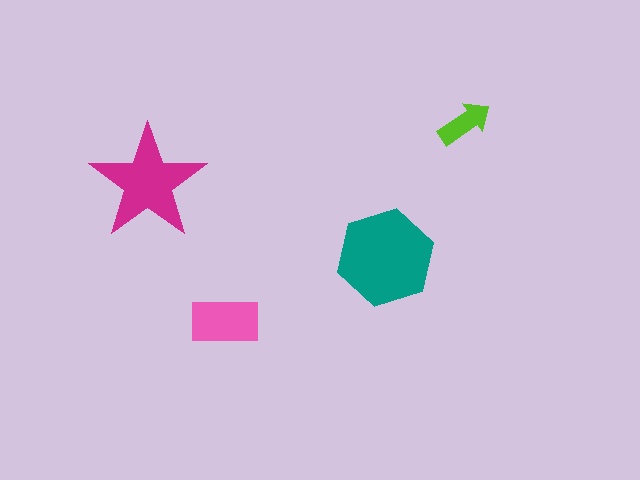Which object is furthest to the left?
The magenta star is leftmost.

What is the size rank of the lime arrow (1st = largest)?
4th.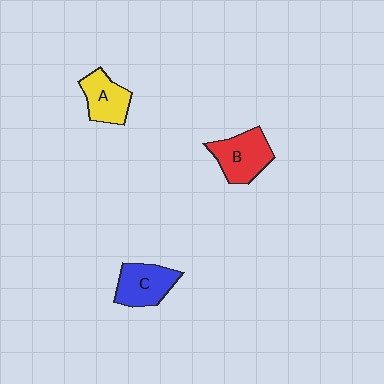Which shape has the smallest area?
Shape A (yellow).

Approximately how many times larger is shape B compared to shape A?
Approximately 1.2 times.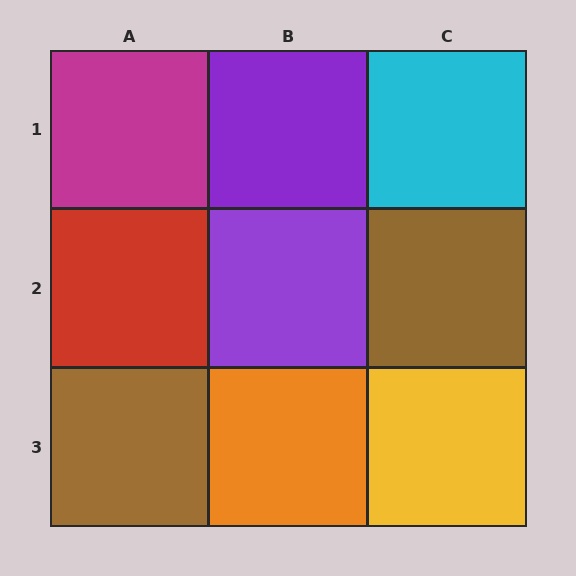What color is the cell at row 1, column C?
Cyan.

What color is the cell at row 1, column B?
Purple.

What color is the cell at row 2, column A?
Red.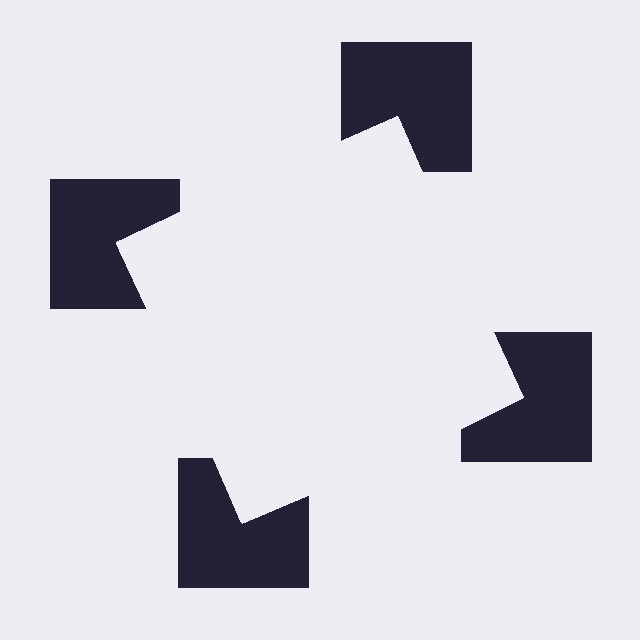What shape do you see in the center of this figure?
An illusory square — its edges are inferred from the aligned wedge cuts in the notched squares, not physically drawn.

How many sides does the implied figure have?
4 sides.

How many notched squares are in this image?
There are 4 — one at each vertex of the illusory square.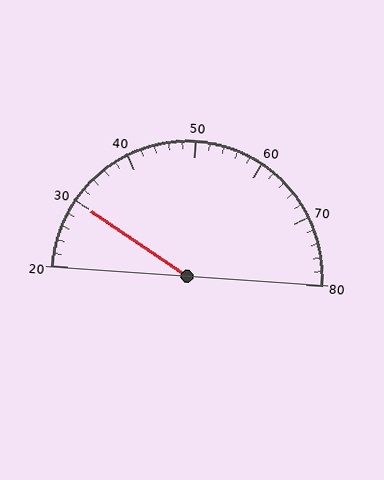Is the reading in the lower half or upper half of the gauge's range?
The reading is in the lower half of the range (20 to 80).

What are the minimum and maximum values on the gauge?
The gauge ranges from 20 to 80.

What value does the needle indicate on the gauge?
The needle indicates approximately 30.